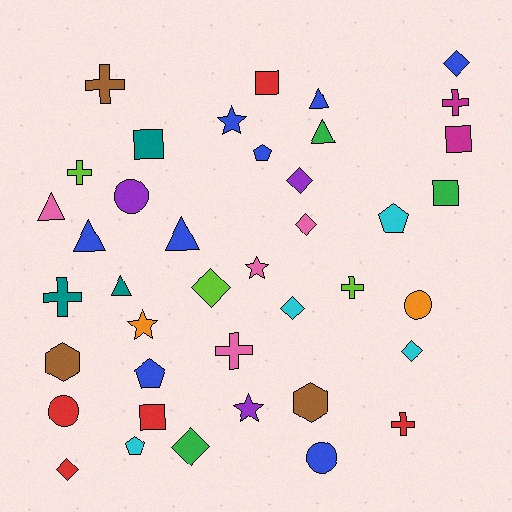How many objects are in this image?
There are 40 objects.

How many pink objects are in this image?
There are 4 pink objects.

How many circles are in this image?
There are 4 circles.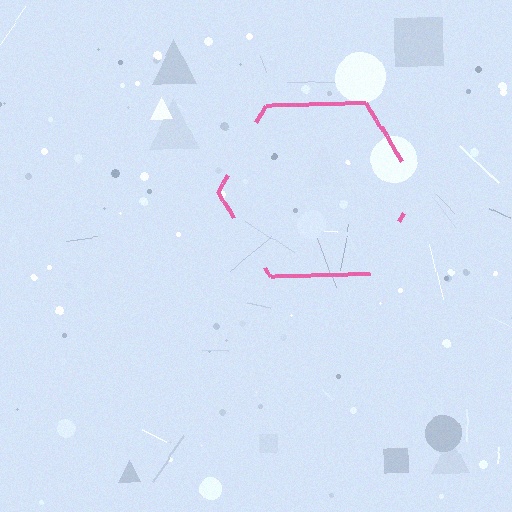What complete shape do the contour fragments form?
The contour fragments form a hexagon.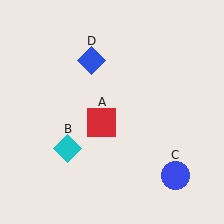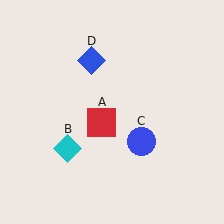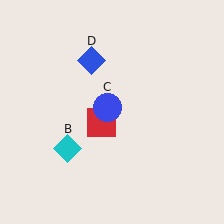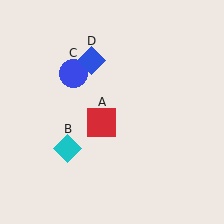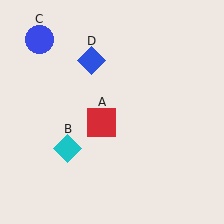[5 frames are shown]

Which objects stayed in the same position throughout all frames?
Red square (object A) and cyan diamond (object B) and blue diamond (object D) remained stationary.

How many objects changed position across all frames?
1 object changed position: blue circle (object C).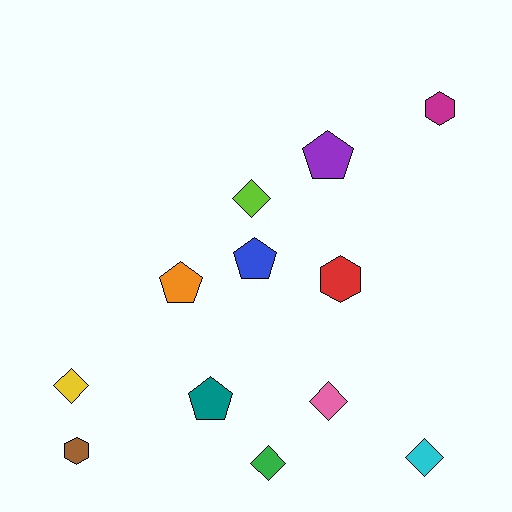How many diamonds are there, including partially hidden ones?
There are 5 diamonds.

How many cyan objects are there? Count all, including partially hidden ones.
There is 1 cyan object.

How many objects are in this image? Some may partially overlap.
There are 12 objects.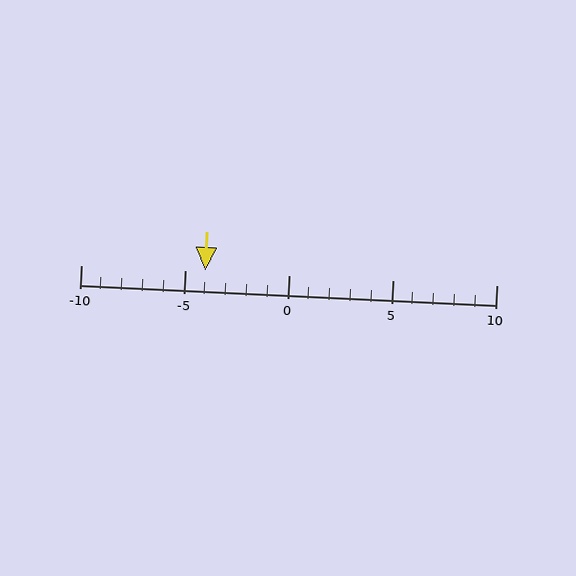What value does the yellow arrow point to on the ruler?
The yellow arrow points to approximately -4.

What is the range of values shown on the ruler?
The ruler shows values from -10 to 10.